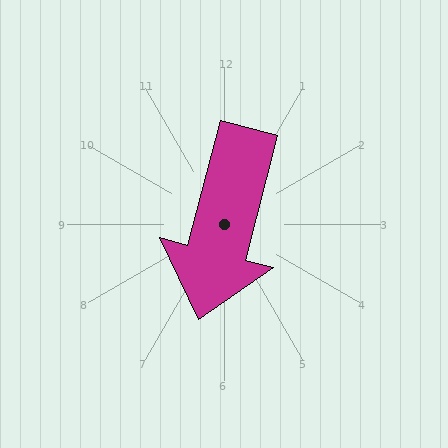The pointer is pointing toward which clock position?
Roughly 6 o'clock.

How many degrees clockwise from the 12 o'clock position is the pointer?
Approximately 195 degrees.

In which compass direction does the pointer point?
South.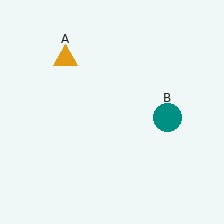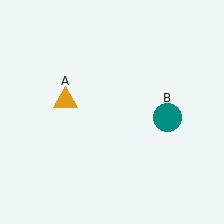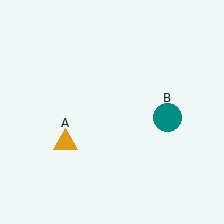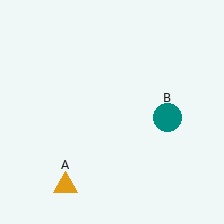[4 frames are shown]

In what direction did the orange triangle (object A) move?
The orange triangle (object A) moved down.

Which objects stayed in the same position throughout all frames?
Teal circle (object B) remained stationary.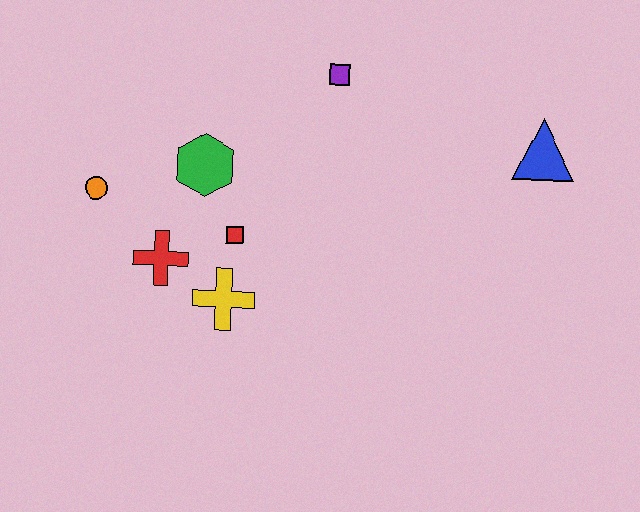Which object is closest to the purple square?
The green hexagon is closest to the purple square.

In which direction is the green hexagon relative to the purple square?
The green hexagon is to the left of the purple square.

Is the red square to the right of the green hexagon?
Yes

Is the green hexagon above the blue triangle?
No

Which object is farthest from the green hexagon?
The blue triangle is farthest from the green hexagon.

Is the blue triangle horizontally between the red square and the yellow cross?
No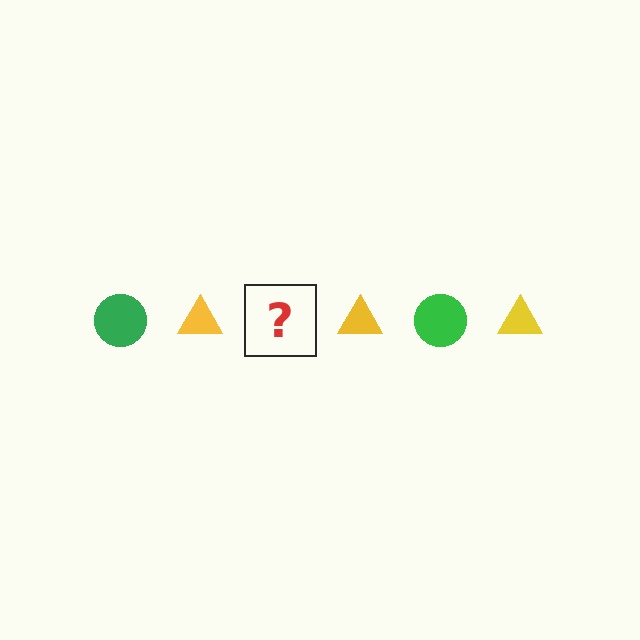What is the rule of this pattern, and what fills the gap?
The rule is that the pattern alternates between green circle and yellow triangle. The gap should be filled with a green circle.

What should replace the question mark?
The question mark should be replaced with a green circle.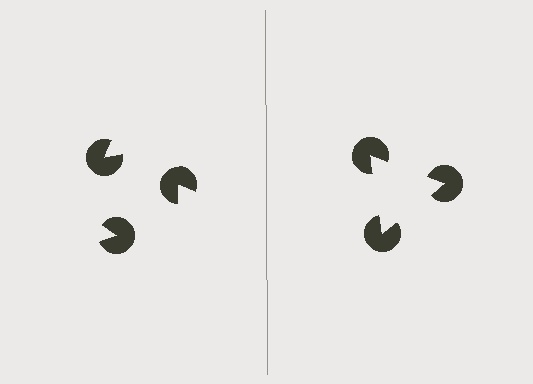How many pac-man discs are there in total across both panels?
6 — 3 on each side.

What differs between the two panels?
The pac-man discs are positioned identically on both sides; only the wedge orientations differ. On the right they align to a triangle; on the left they are misaligned.